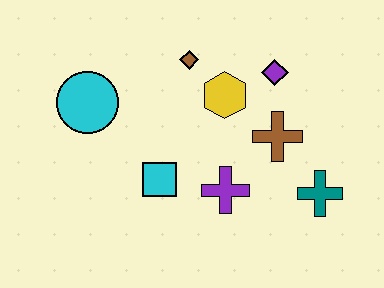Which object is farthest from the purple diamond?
The cyan circle is farthest from the purple diamond.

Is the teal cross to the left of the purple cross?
No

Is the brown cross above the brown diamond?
No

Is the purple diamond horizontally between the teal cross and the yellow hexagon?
Yes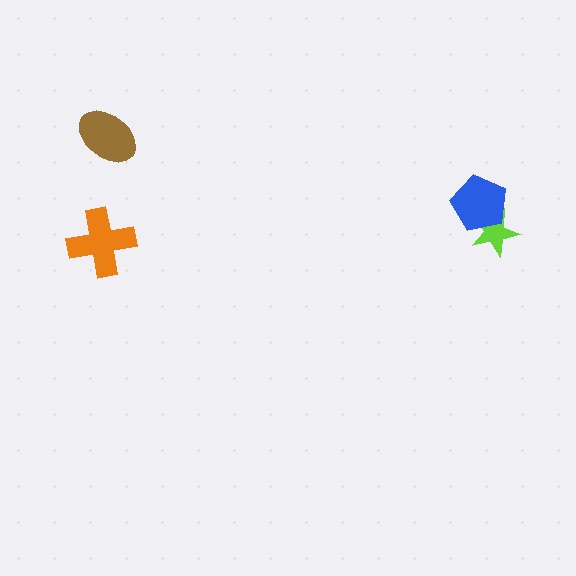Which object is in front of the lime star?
The blue pentagon is in front of the lime star.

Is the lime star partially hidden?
Yes, it is partially covered by another shape.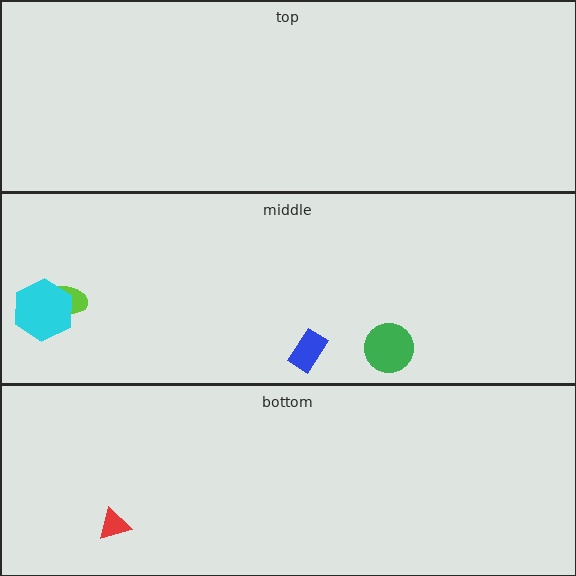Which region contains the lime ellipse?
The middle region.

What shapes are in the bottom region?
The red triangle.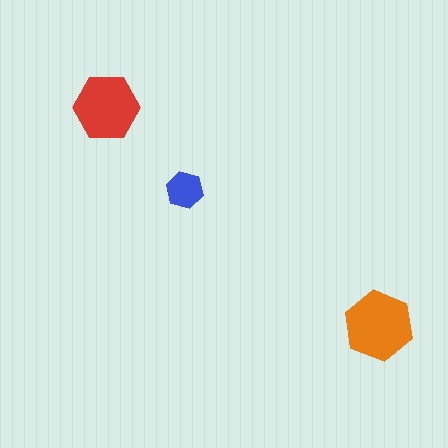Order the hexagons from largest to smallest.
the orange one, the red one, the blue one.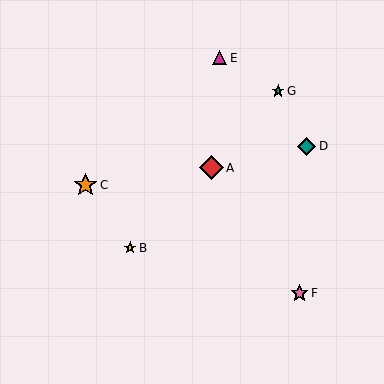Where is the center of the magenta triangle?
The center of the magenta triangle is at (219, 58).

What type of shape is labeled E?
Shape E is a magenta triangle.